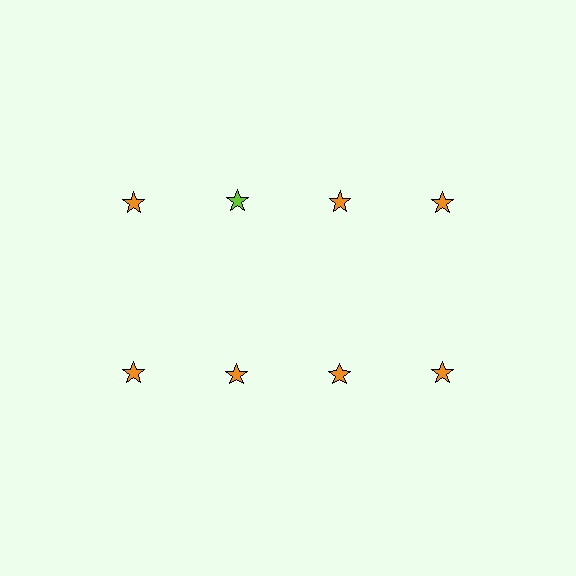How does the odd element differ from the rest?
It has a different color: lime instead of orange.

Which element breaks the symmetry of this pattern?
The lime star in the top row, second from left column breaks the symmetry. All other shapes are orange stars.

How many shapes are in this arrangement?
There are 8 shapes arranged in a grid pattern.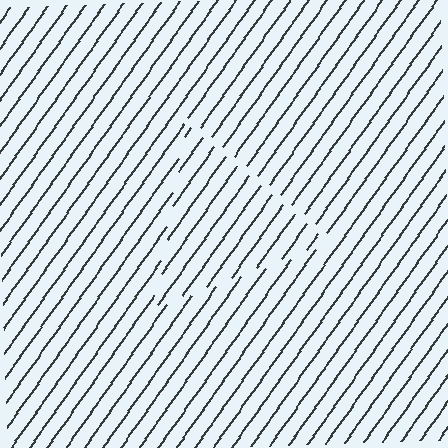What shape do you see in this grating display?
An illusory triangle. The interior of the shape contains the same grating, shifted by half a period — the contour is defined by the phase discontinuity where line-ends from the inner and outer gratings abut.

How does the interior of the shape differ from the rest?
The interior of the shape contains the same grating, shifted by half a period — the contour is defined by the phase discontinuity where line-ends from the inner and outer gratings abut.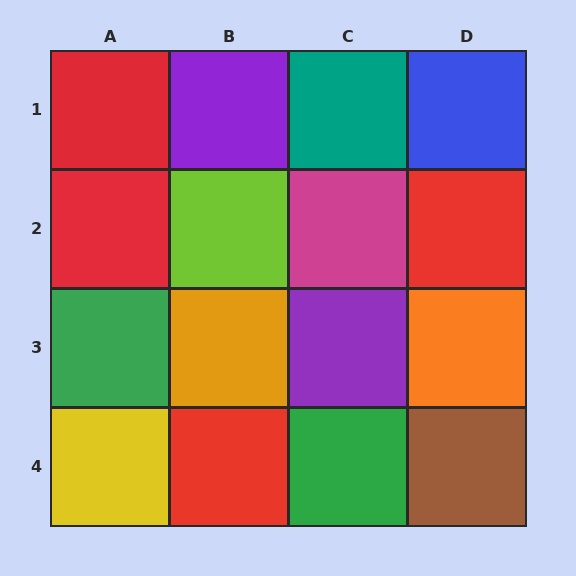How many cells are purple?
2 cells are purple.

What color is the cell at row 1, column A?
Red.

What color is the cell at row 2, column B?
Lime.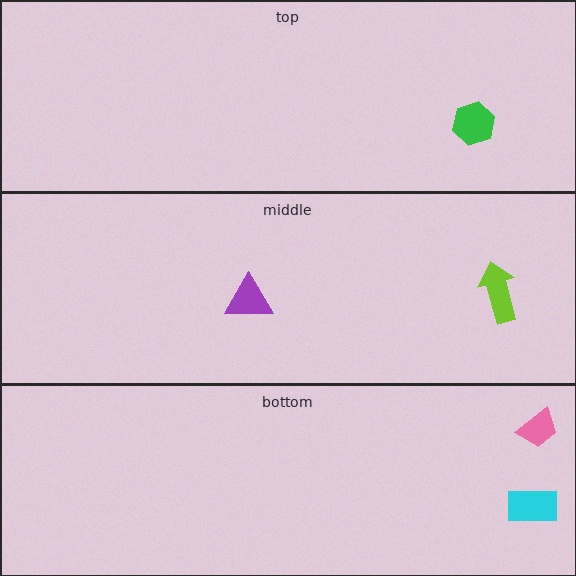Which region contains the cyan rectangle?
The bottom region.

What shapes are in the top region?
The green hexagon.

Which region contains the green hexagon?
The top region.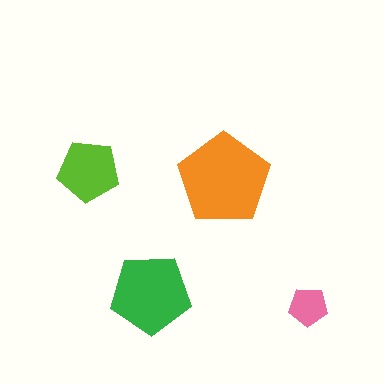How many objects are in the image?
There are 4 objects in the image.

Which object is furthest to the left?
The lime pentagon is leftmost.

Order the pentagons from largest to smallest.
the orange one, the green one, the lime one, the pink one.